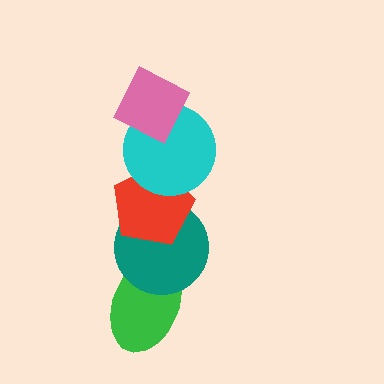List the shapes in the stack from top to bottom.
From top to bottom: the pink diamond, the cyan circle, the red pentagon, the teal circle, the green ellipse.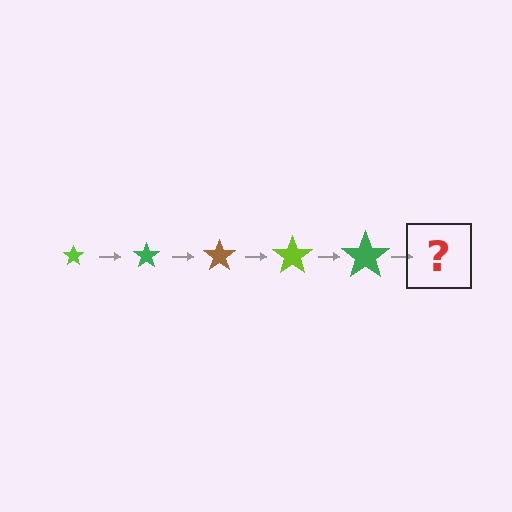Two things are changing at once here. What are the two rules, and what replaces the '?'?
The two rules are that the star grows larger each step and the color cycles through lime, green, and brown. The '?' should be a brown star, larger than the previous one.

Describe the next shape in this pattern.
It should be a brown star, larger than the previous one.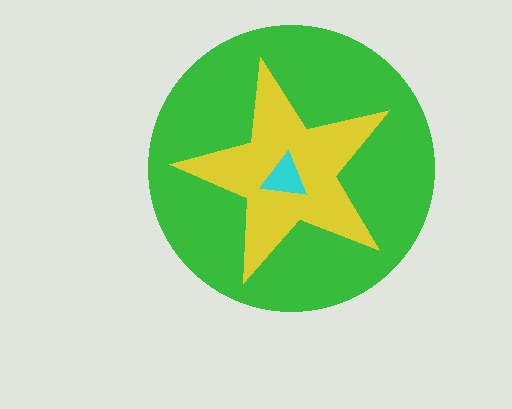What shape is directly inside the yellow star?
The cyan triangle.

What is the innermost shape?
The cyan triangle.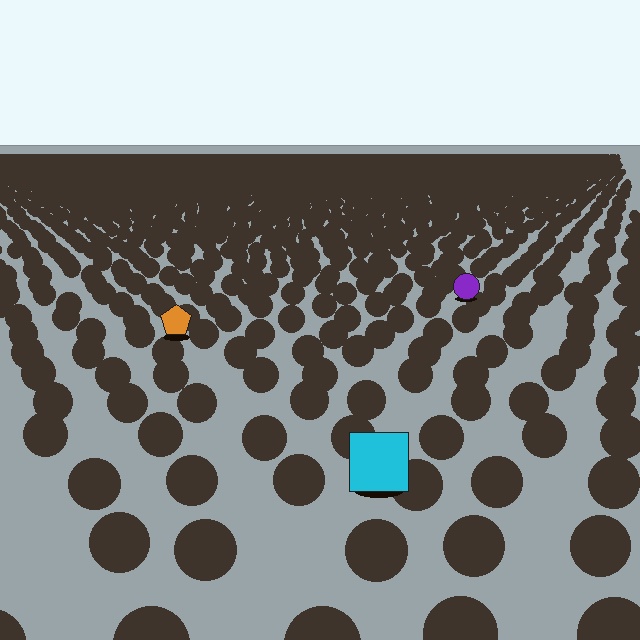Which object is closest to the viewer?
The cyan square is closest. The texture marks near it are larger and more spread out.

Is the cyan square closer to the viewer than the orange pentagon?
Yes. The cyan square is closer — you can tell from the texture gradient: the ground texture is coarser near it.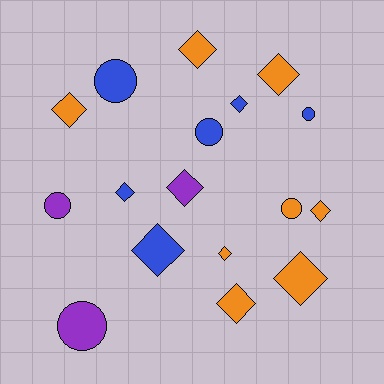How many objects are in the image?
There are 17 objects.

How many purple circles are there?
There are 2 purple circles.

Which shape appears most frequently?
Diamond, with 11 objects.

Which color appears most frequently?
Orange, with 8 objects.